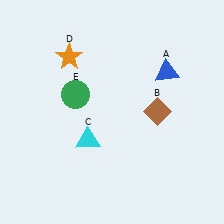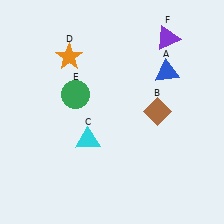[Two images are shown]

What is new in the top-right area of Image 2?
A purple triangle (F) was added in the top-right area of Image 2.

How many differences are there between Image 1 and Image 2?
There is 1 difference between the two images.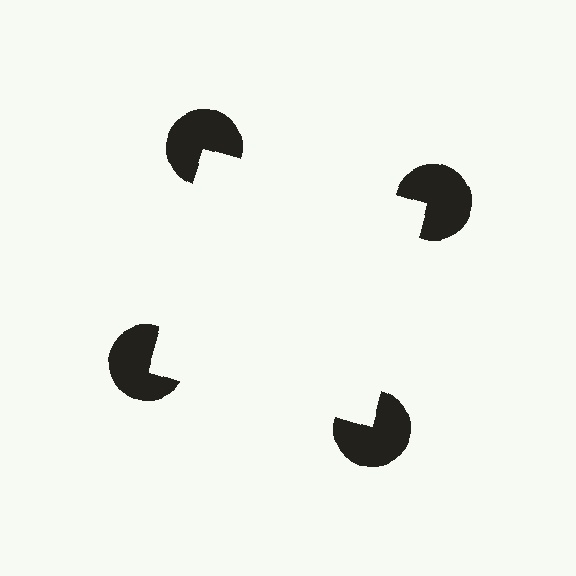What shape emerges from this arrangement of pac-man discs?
An illusory square — its edges are inferred from the aligned wedge cuts in the pac-man discs, not physically drawn.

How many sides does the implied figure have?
4 sides.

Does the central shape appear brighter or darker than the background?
It typically appears slightly brighter than the background, even though no actual brightness change is drawn.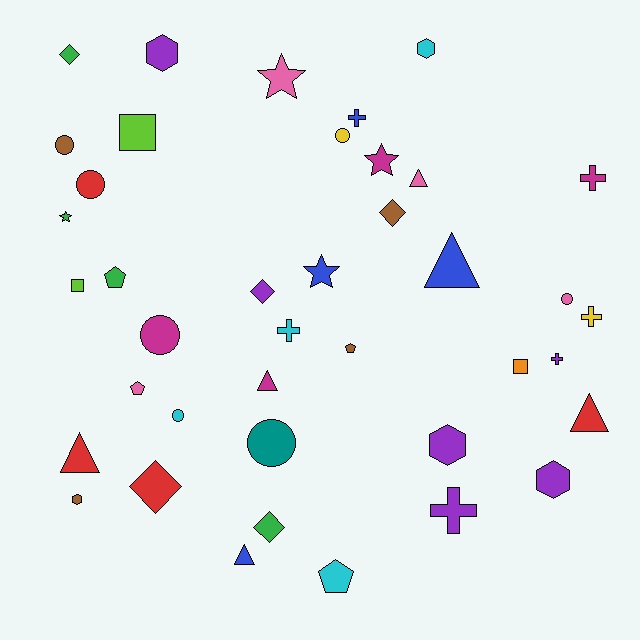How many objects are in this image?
There are 40 objects.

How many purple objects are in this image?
There are 6 purple objects.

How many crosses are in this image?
There are 6 crosses.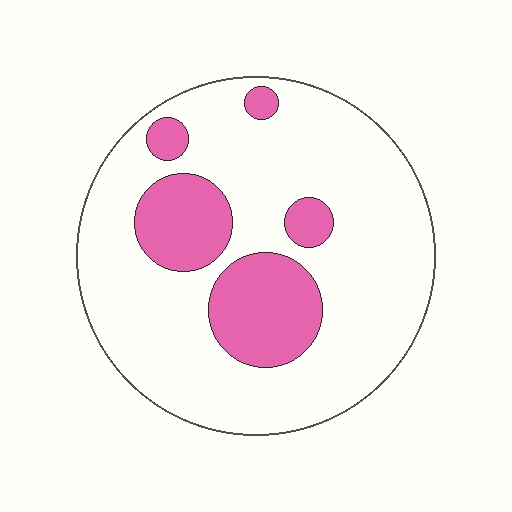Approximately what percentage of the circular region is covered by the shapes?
Approximately 20%.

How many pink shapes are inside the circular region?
5.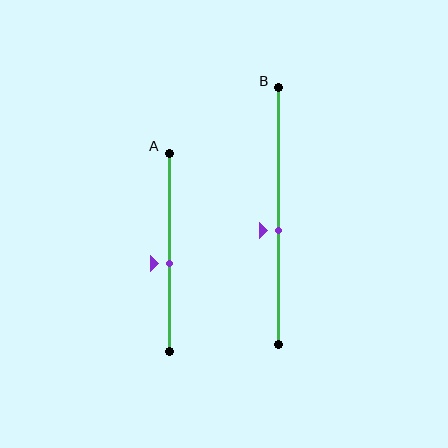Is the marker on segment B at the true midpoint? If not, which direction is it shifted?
No, the marker on segment B is shifted downward by about 6% of the segment length.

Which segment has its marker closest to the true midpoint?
Segment A has its marker closest to the true midpoint.